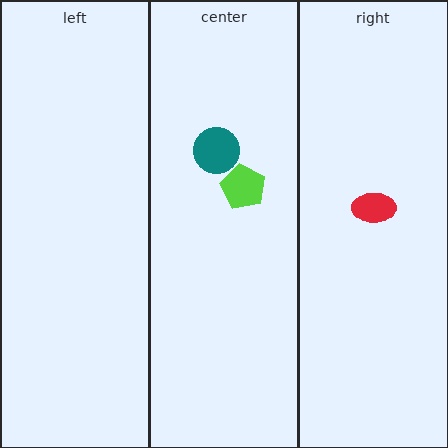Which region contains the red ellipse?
The right region.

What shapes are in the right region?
The red ellipse.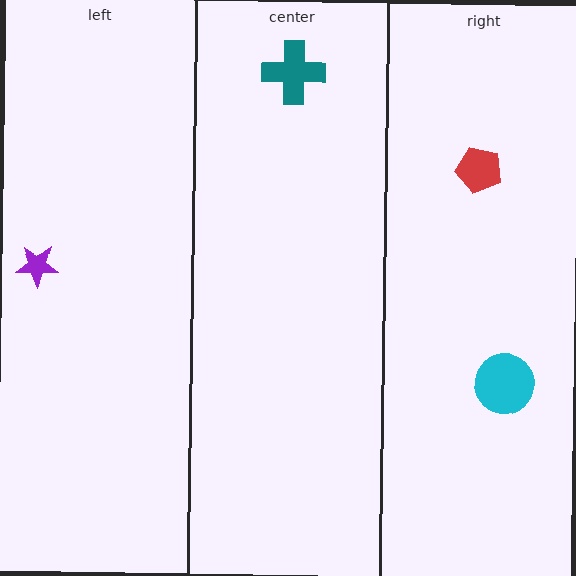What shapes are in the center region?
The teal cross.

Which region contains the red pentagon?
The right region.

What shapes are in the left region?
The purple star.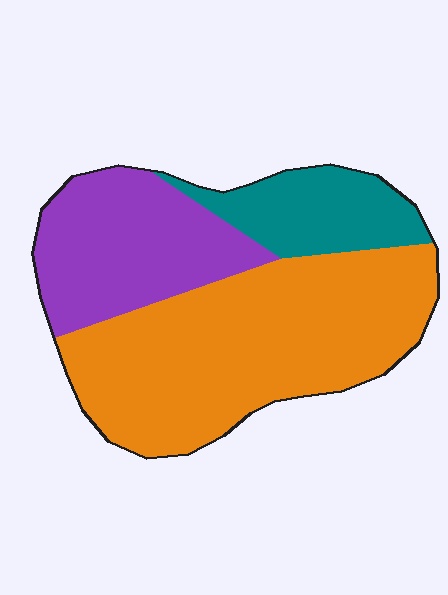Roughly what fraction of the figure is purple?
Purple takes up about one quarter (1/4) of the figure.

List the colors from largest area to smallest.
From largest to smallest: orange, purple, teal.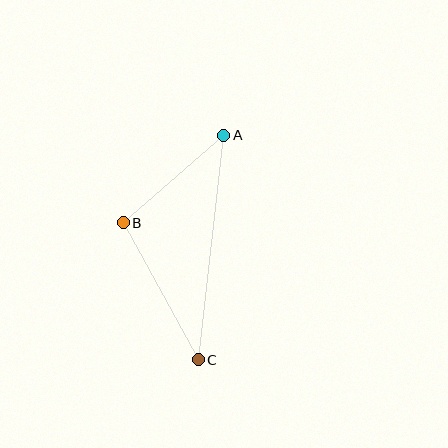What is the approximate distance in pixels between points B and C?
The distance between B and C is approximately 156 pixels.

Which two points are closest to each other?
Points A and B are closest to each other.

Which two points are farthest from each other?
Points A and C are farthest from each other.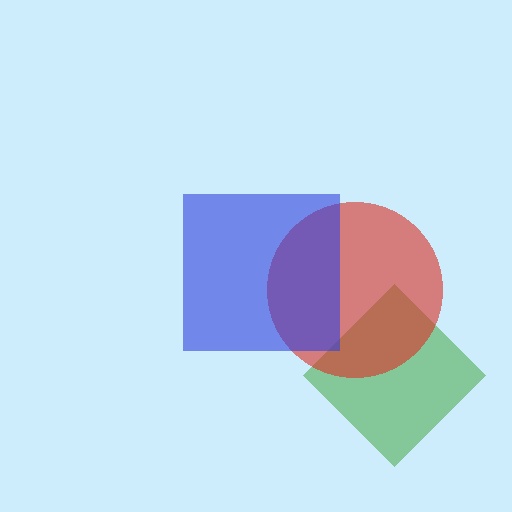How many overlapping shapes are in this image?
There are 3 overlapping shapes in the image.